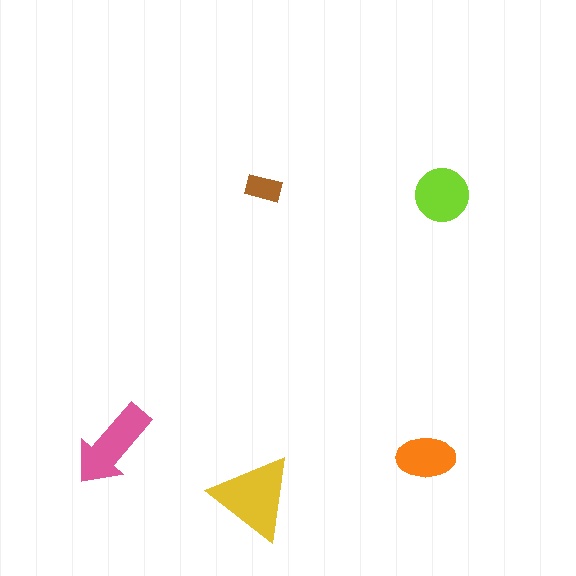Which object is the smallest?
The brown rectangle.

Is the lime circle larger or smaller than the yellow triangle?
Smaller.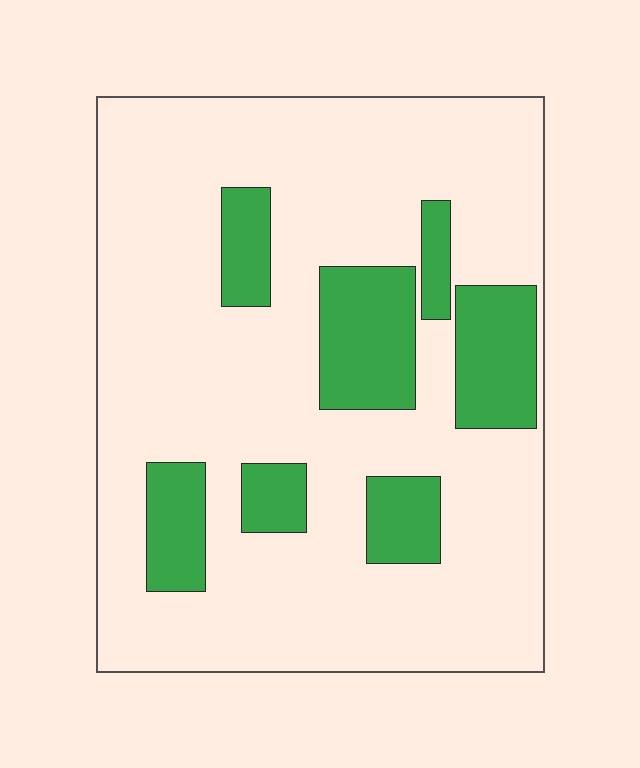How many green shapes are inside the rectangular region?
7.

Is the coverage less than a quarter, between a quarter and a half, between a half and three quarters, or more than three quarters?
Less than a quarter.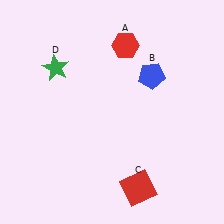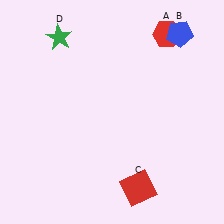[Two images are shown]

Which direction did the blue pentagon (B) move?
The blue pentagon (B) moved up.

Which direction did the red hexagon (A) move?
The red hexagon (A) moved right.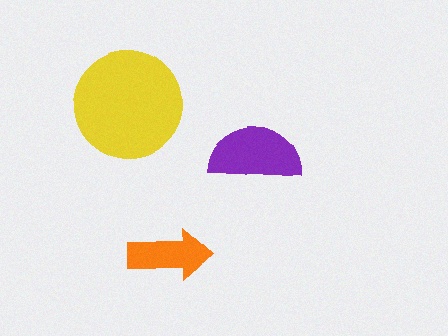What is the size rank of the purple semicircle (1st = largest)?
2nd.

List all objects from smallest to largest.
The orange arrow, the purple semicircle, the yellow circle.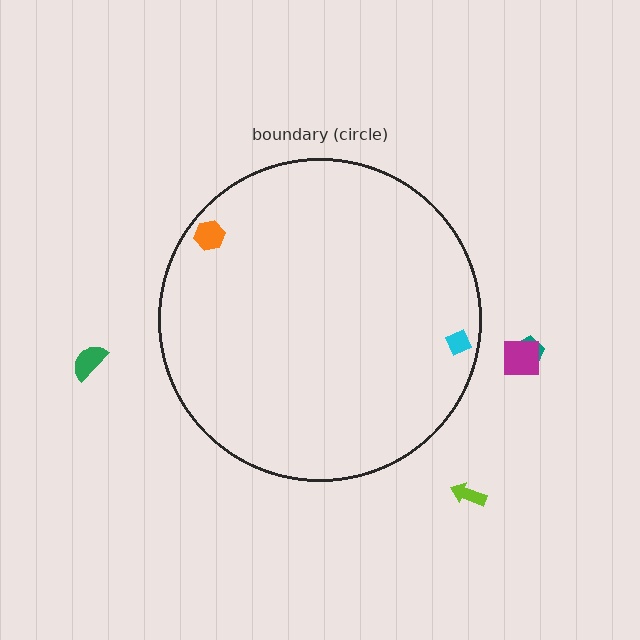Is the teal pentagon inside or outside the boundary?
Outside.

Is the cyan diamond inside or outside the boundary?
Inside.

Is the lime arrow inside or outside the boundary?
Outside.